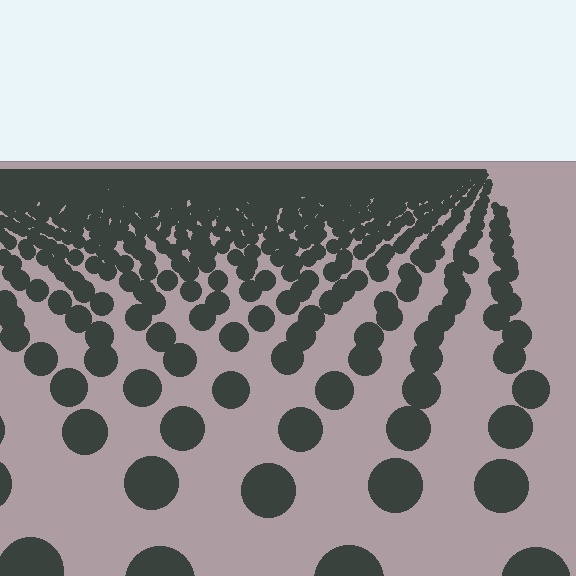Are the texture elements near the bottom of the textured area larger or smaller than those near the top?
Larger. Near the bottom, elements are closer to the viewer and appear at a bigger on-screen size.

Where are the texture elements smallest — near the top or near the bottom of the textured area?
Near the top.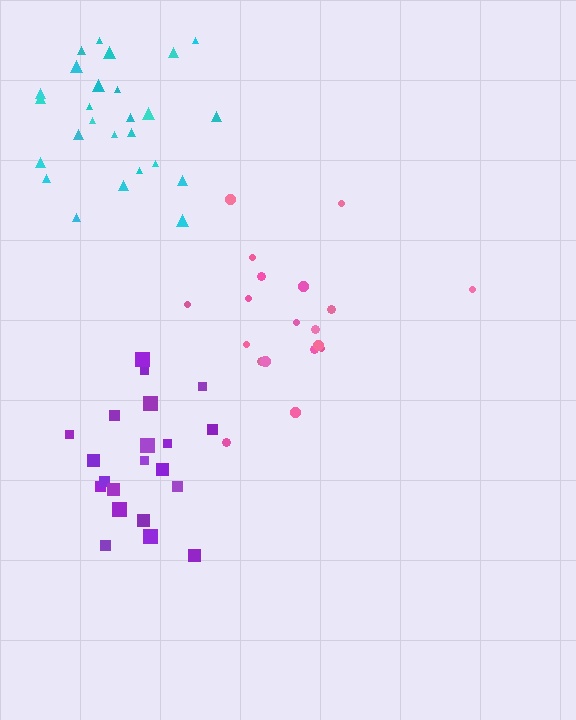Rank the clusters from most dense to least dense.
cyan, purple, pink.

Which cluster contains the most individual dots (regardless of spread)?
Cyan (26).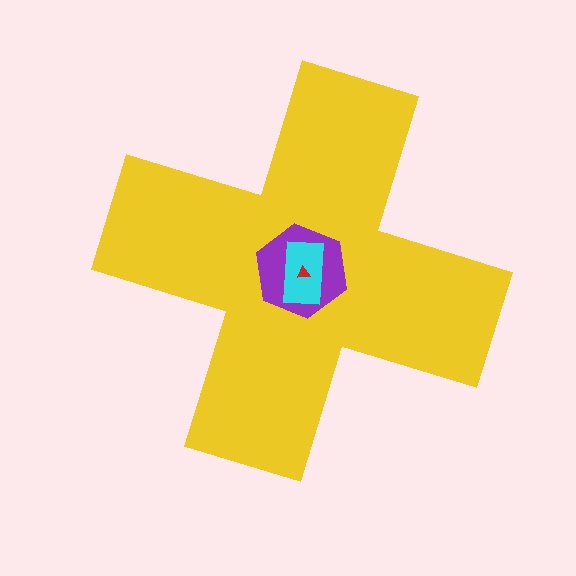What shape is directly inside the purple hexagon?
The cyan rectangle.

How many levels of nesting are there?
4.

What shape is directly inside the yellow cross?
The purple hexagon.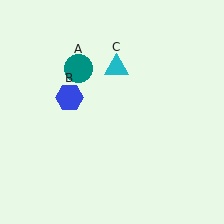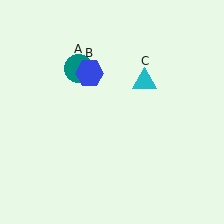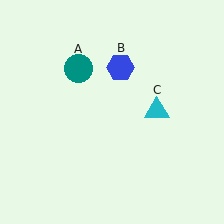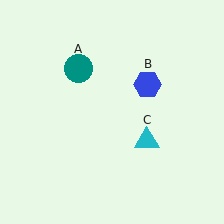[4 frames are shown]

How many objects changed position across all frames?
2 objects changed position: blue hexagon (object B), cyan triangle (object C).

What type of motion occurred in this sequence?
The blue hexagon (object B), cyan triangle (object C) rotated clockwise around the center of the scene.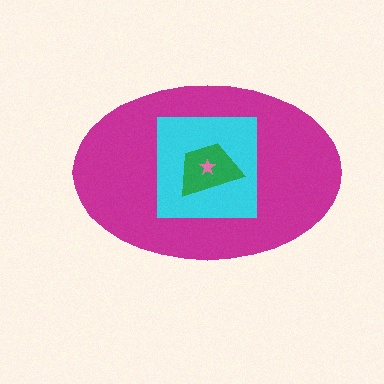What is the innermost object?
The pink star.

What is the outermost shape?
The magenta ellipse.